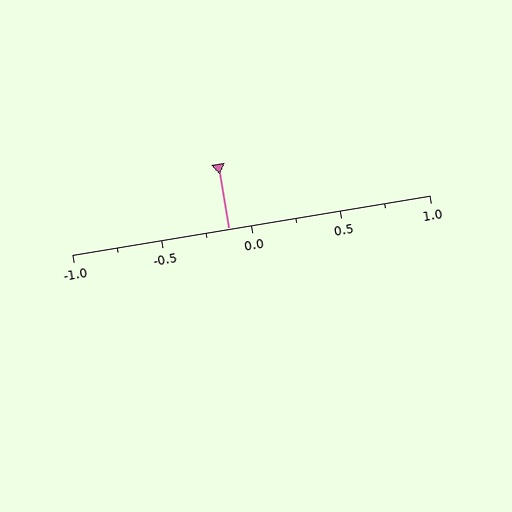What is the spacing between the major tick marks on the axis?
The major ticks are spaced 0.5 apart.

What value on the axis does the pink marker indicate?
The marker indicates approximately -0.12.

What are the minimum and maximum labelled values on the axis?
The axis runs from -1.0 to 1.0.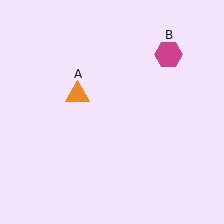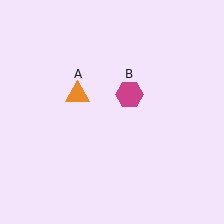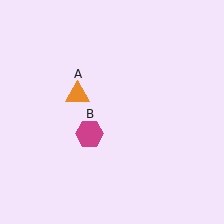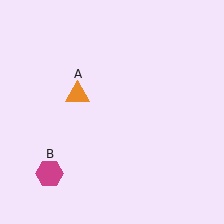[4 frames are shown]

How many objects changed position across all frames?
1 object changed position: magenta hexagon (object B).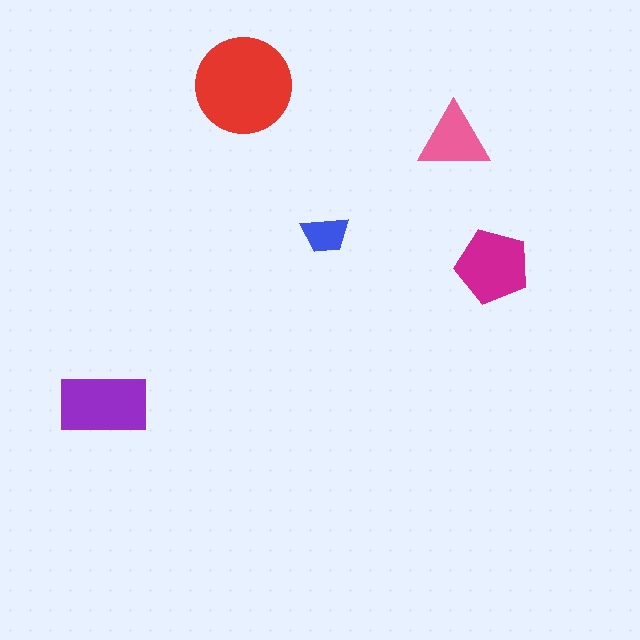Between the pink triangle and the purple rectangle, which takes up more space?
The purple rectangle.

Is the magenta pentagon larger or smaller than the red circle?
Smaller.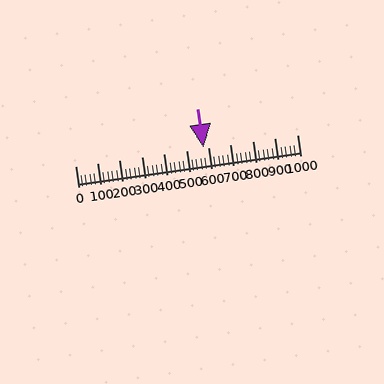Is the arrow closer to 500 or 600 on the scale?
The arrow is closer to 600.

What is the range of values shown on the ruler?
The ruler shows values from 0 to 1000.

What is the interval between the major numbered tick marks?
The major tick marks are spaced 100 units apart.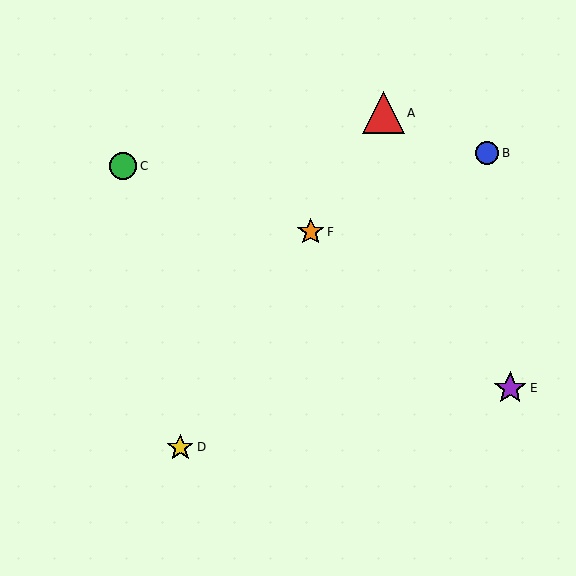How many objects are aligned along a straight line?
3 objects (A, D, F) are aligned along a straight line.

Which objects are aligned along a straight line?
Objects A, D, F are aligned along a straight line.